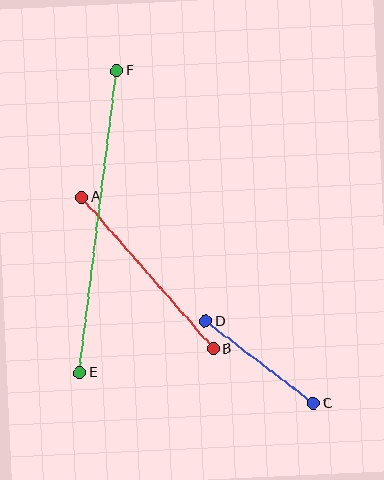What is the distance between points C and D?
The distance is approximately 136 pixels.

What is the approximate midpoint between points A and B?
The midpoint is at approximately (147, 273) pixels.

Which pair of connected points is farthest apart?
Points E and F are farthest apart.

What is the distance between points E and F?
The distance is approximately 304 pixels.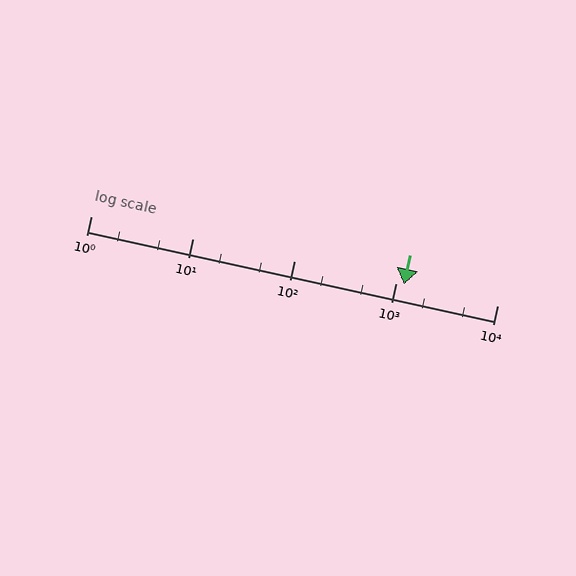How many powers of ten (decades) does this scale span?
The scale spans 4 decades, from 1 to 10000.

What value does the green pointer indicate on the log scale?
The pointer indicates approximately 1200.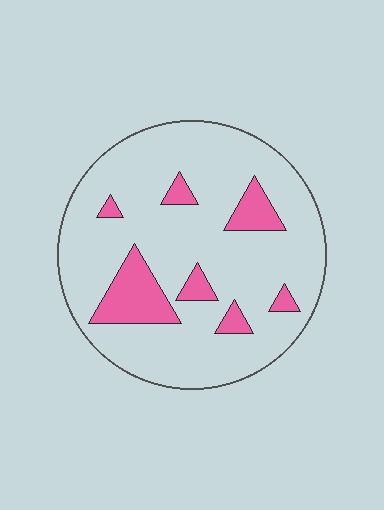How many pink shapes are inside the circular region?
7.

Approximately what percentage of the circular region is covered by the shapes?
Approximately 15%.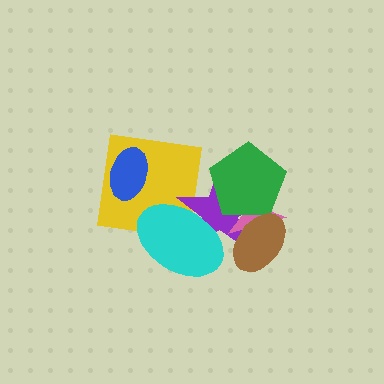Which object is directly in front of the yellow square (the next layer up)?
The purple star is directly in front of the yellow square.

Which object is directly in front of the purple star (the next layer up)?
The pink star is directly in front of the purple star.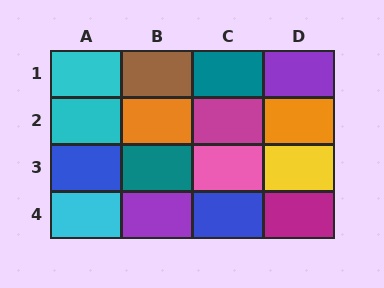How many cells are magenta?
2 cells are magenta.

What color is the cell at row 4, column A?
Cyan.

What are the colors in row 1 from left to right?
Cyan, brown, teal, purple.